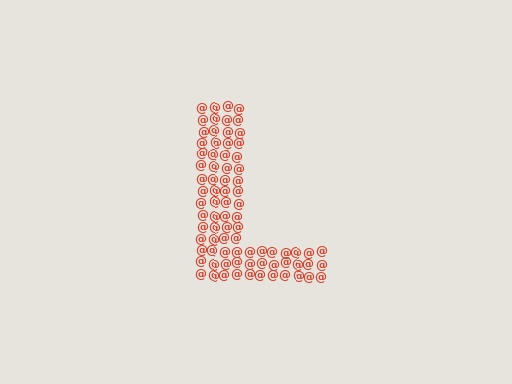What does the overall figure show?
The overall figure shows the letter L.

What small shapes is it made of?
It is made of small at signs.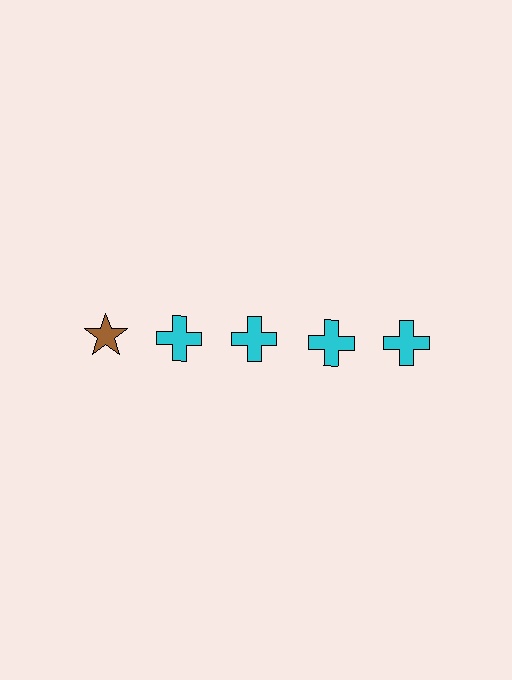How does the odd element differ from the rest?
It differs in both color (brown instead of cyan) and shape (star instead of cross).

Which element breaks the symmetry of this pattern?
The brown star in the top row, leftmost column breaks the symmetry. All other shapes are cyan crosses.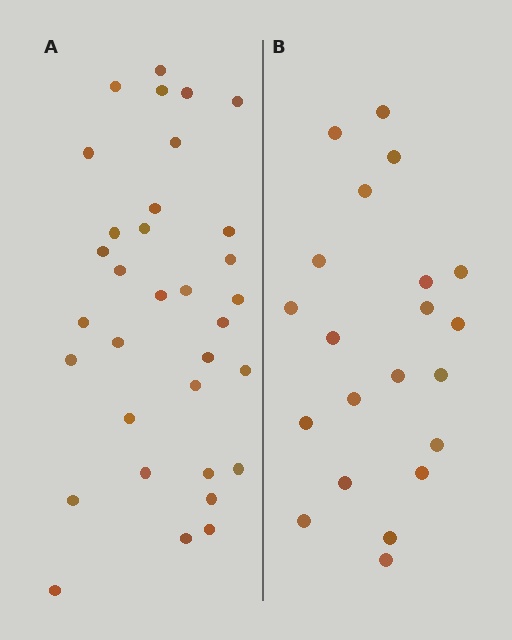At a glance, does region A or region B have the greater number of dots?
Region A (the left region) has more dots.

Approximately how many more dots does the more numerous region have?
Region A has roughly 12 or so more dots than region B.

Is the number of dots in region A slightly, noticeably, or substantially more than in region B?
Region A has substantially more. The ratio is roughly 1.6 to 1.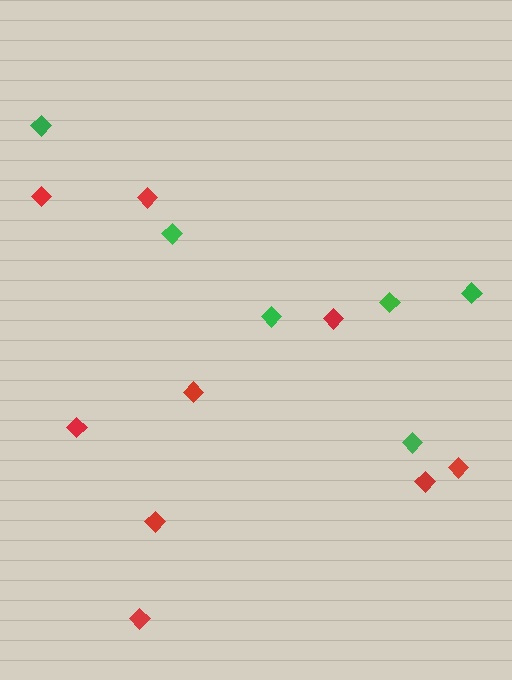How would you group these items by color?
There are 2 groups: one group of red diamonds (9) and one group of green diamonds (6).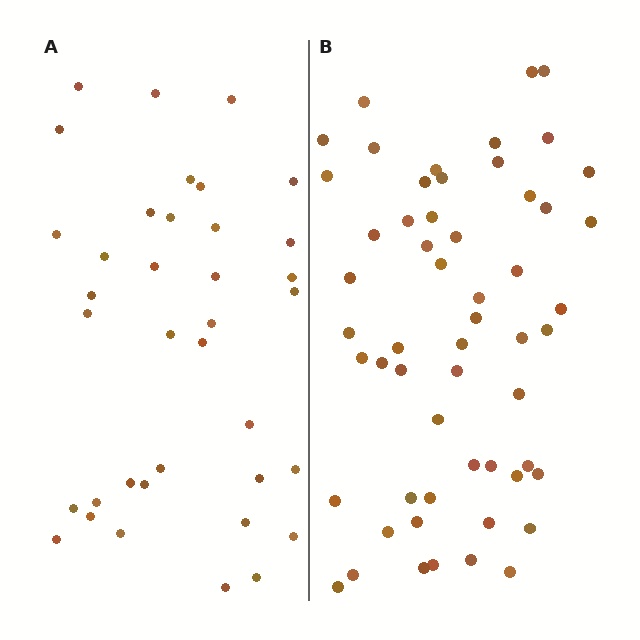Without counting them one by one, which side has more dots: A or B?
Region B (the right region) has more dots.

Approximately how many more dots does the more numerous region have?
Region B has approximately 20 more dots than region A.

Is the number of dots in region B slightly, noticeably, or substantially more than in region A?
Region B has substantially more. The ratio is roughly 1.5 to 1.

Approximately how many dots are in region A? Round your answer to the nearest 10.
About 40 dots. (The exact count is 37, which rounds to 40.)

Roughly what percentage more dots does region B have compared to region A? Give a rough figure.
About 50% more.